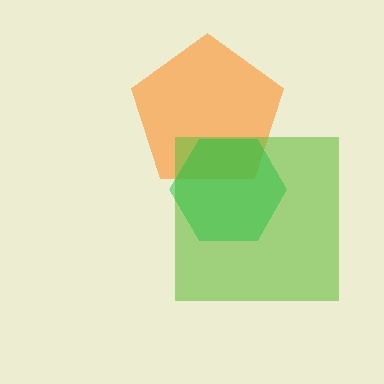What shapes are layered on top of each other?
The layered shapes are: an orange pentagon, a lime square, a green hexagon.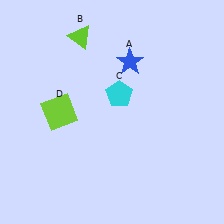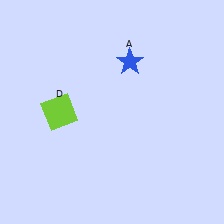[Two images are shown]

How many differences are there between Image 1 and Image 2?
There are 2 differences between the two images.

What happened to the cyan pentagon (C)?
The cyan pentagon (C) was removed in Image 2. It was in the top-right area of Image 1.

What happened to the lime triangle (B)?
The lime triangle (B) was removed in Image 2. It was in the top-left area of Image 1.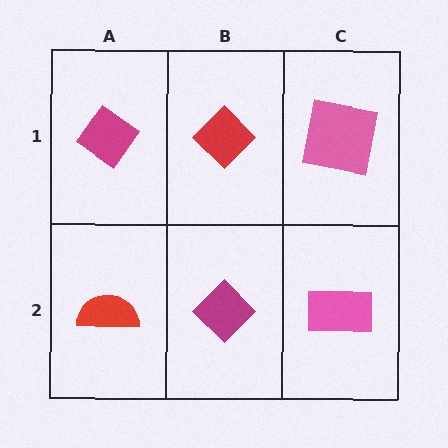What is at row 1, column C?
A pink square.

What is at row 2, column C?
A pink rectangle.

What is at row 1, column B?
A red diamond.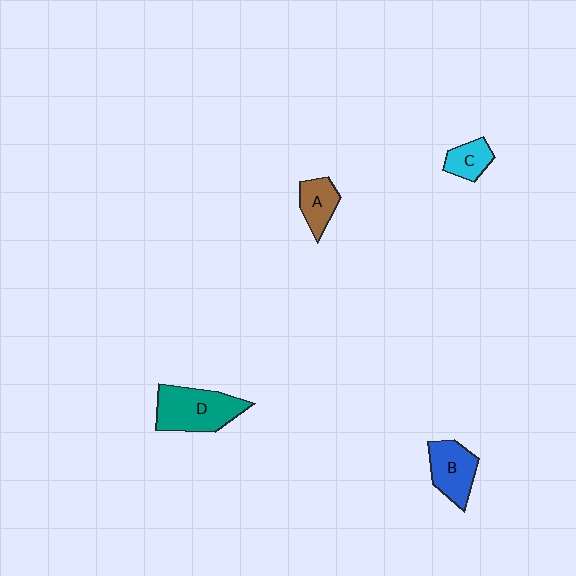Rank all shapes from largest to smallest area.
From largest to smallest: D (teal), B (blue), A (brown), C (cyan).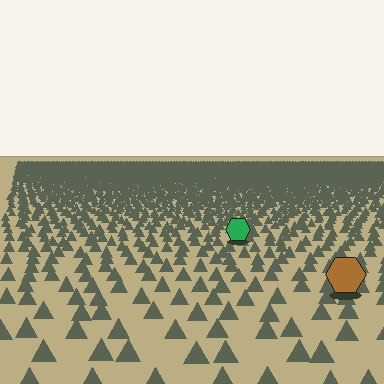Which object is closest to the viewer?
The brown hexagon is closest. The texture marks near it are larger and more spread out.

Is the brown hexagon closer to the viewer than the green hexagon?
Yes. The brown hexagon is closer — you can tell from the texture gradient: the ground texture is coarser near it.